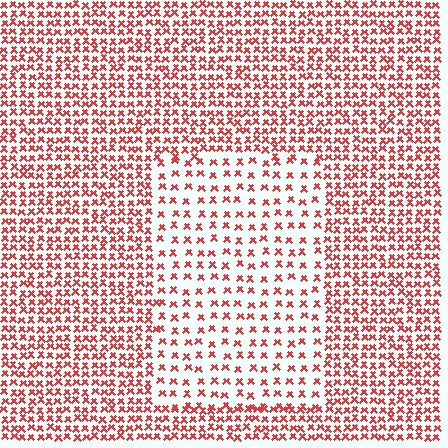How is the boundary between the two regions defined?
The boundary is defined by a change in element density (approximately 2.1x ratio). All elements are the same color, size, and shape.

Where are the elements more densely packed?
The elements are more densely packed outside the rectangle boundary.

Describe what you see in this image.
The image contains small red elements arranged at two different densities. A rectangle-shaped region is visible where the elements are less densely packed than the surrounding area.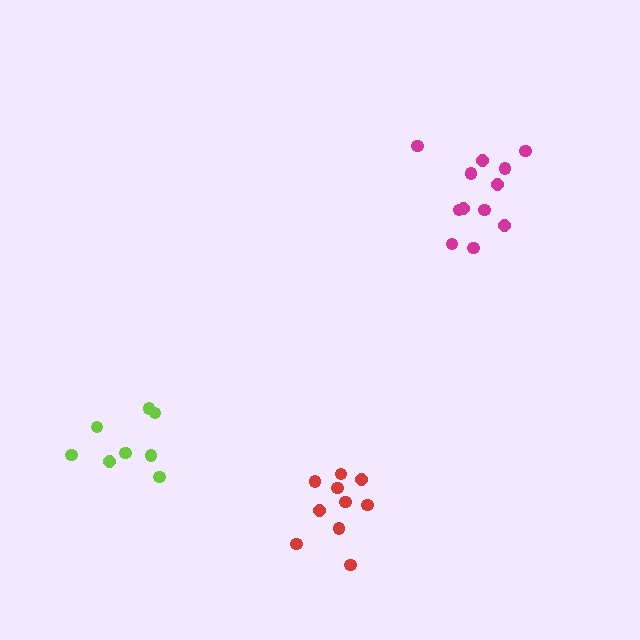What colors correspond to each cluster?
The clusters are colored: red, magenta, lime.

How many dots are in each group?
Group 1: 10 dots, Group 2: 12 dots, Group 3: 8 dots (30 total).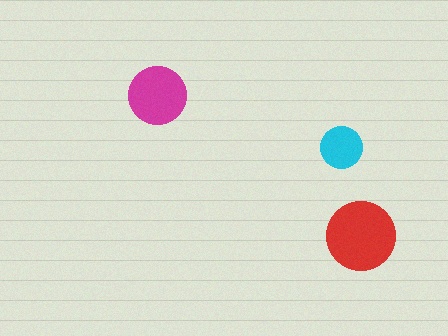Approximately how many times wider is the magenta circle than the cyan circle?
About 1.5 times wider.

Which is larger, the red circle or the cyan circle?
The red one.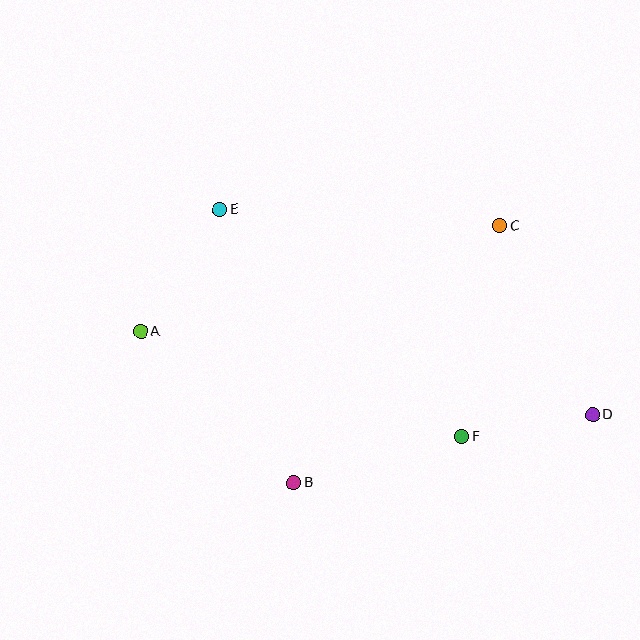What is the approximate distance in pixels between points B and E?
The distance between B and E is approximately 283 pixels.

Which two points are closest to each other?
Points D and F are closest to each other.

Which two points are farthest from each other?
Points A and D are farthest from each other.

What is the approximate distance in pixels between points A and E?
The distance between A and E is approximately 146 pixels.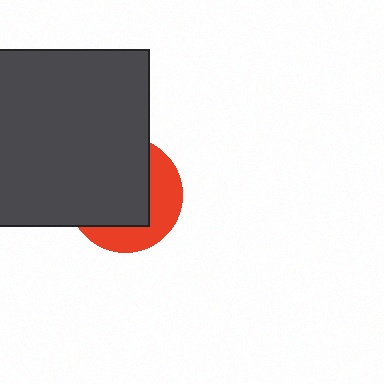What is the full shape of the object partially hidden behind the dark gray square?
The partially hidden object is a red circle.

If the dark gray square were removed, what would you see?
You would see the complete red circle.